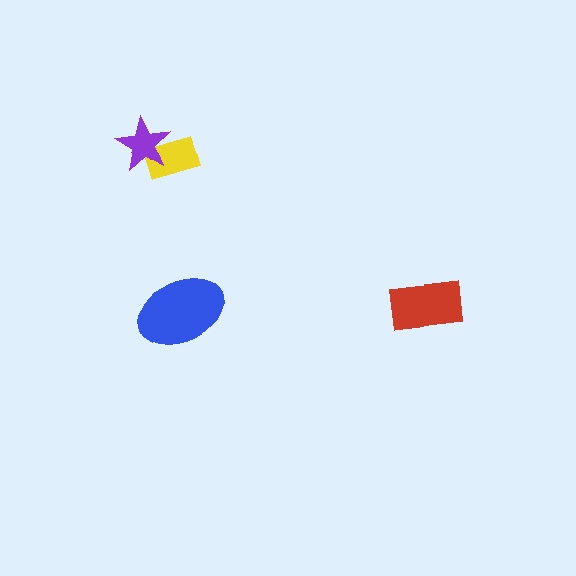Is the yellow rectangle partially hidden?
Yes, it is partially covered by another shape.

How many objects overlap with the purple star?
1 object overlaps with the purple star.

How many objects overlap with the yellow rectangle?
1 object overlaps with the yellow rectangle.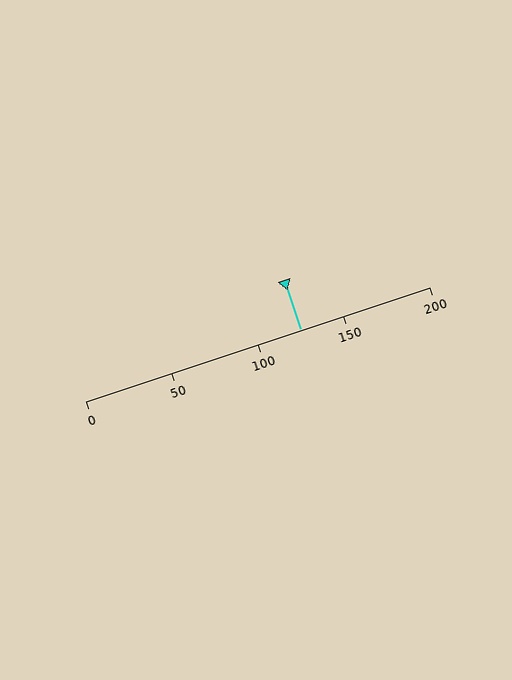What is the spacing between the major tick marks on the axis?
The major ticks are spaced 50 apart.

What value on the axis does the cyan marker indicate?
The marker indicates approximately 125.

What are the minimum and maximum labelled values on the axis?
The axis runs from 0 to 200.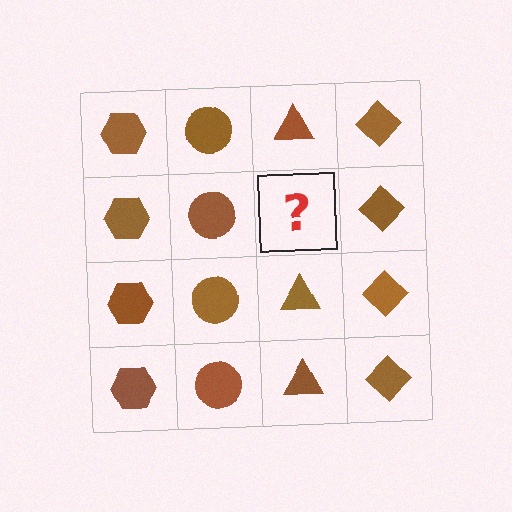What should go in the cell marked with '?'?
The missing cell should contain a brown triangle.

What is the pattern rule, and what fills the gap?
The rule is that each column has a consistent shape. The gap should be filled with a brown triangle.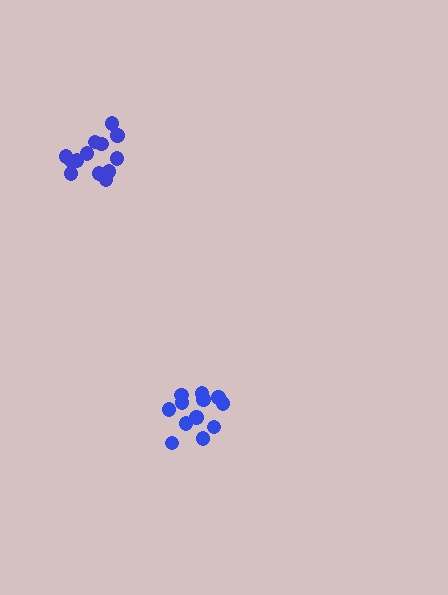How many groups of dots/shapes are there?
There are 2 groups.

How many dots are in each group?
Group 1: 12 dots, Group 2: 13 dots (25 total).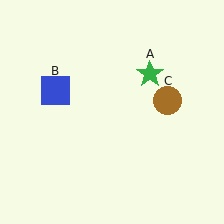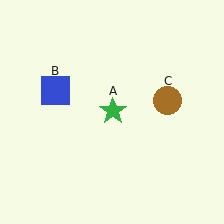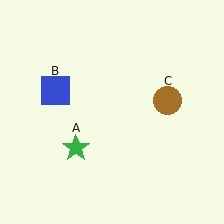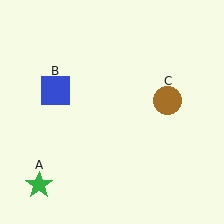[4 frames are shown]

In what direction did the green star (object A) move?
The green star (object A) moved down and to the left.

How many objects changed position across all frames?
1 object changed position: green star (object A).